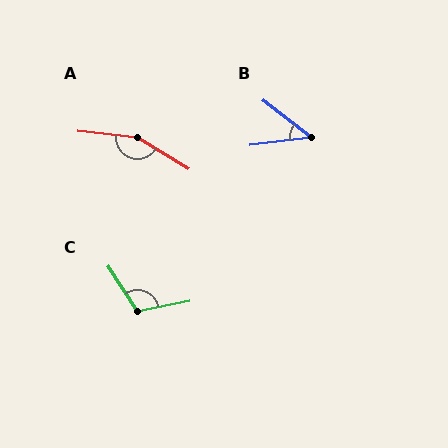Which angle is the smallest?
B, at approximately 45 degrees.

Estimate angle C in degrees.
Approximately 111 degrees.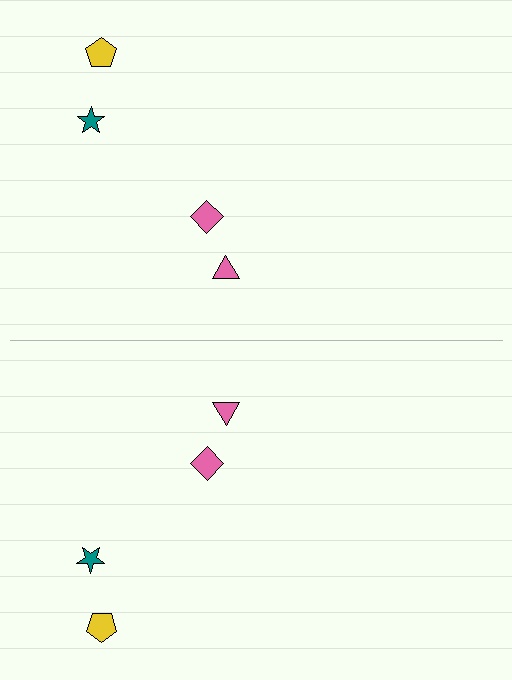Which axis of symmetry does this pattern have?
The pattern has a horizontal axis of symmetry running through the center of the image.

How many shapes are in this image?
There are 8 shapes in this image.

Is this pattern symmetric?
Yes, this pattern has bilateral (reflection) symmetry.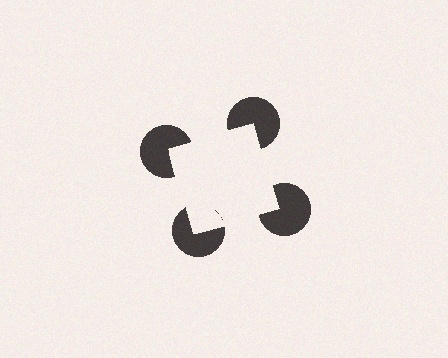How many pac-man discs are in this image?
There are 4 — one at each vertex of the illusory square.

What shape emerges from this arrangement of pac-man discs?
An illusory square — its edges are inferred from the aligned wedge cuts in the pac-man discs, not physically drawn.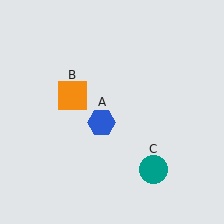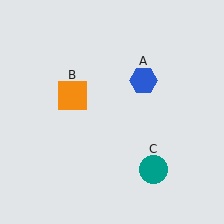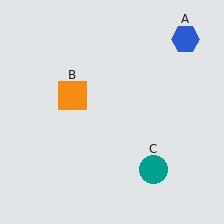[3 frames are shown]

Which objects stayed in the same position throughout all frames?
Orange square (object B) and teal circle (object C) remained stationary.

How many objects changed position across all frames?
1 object changed position: blue hexagon (object A).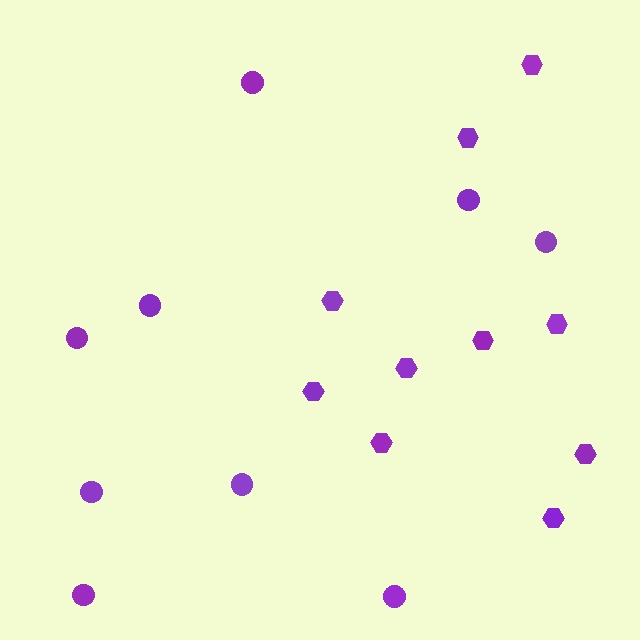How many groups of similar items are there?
There are 2 groups: one group of hexagons (10) and one group of circles (9).